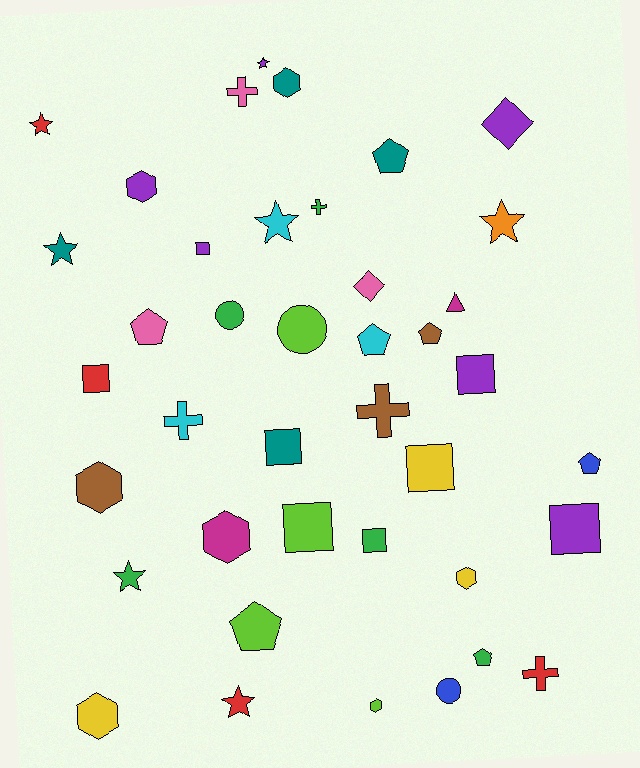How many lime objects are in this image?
There are 4 lime objects.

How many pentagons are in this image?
There are 7 pentagons.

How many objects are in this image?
There are 40 objects.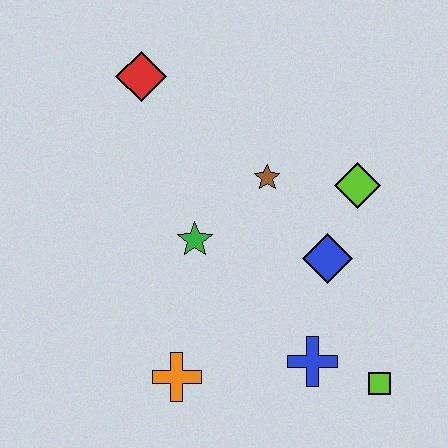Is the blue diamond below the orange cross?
No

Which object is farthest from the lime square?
The red diamond is farthest from the lime square.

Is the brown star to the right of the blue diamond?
No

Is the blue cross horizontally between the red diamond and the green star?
No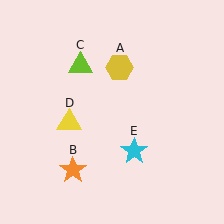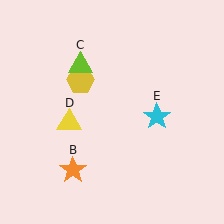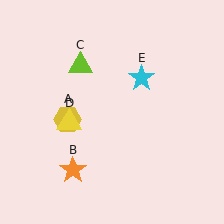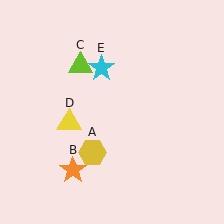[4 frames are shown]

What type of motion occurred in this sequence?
The yellow hexagon (object A), cyan star (object E) rotated counterclockwise around the center of the scene.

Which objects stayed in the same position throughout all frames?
Orange star (object B) and lime triangle (object C) and yellow triangle (object D) remained stationary.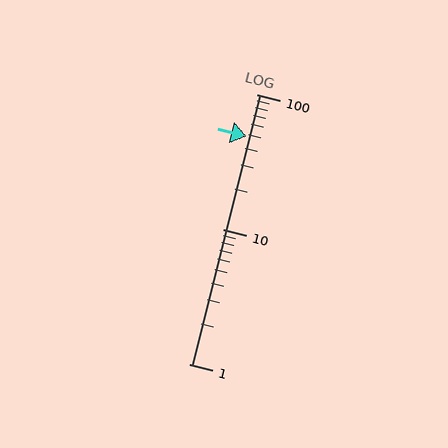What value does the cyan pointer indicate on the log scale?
The pointer indicates approximately 49.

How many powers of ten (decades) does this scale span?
The scale spans 2 decades, from 1 to 100.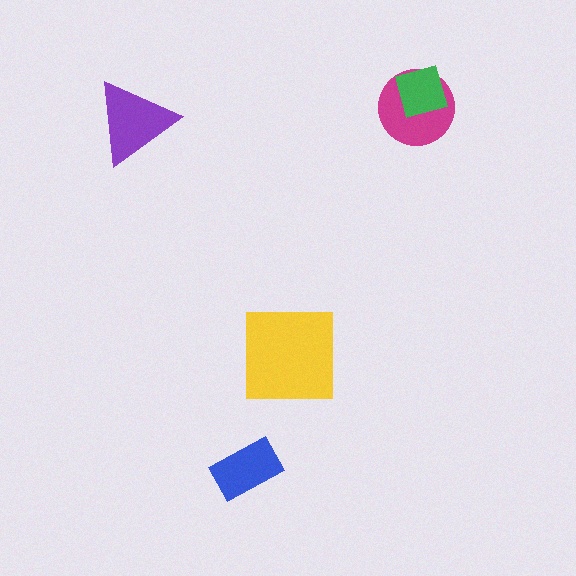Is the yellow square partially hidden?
No, no other shape covers it.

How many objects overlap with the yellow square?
0 objects overlap with the yellow square.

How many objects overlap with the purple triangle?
0 objects overlap with the purple triangle.